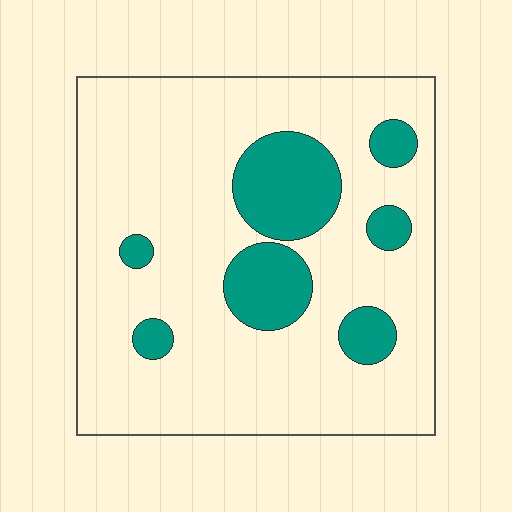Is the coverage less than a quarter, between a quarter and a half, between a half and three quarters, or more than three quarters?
Less than a quarter.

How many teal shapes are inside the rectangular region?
7.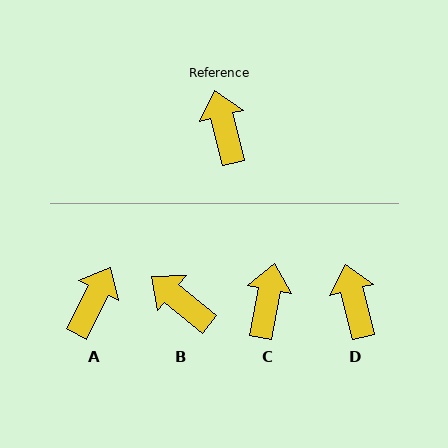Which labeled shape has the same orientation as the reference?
D.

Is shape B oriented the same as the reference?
No, it is off by about 36 degrees.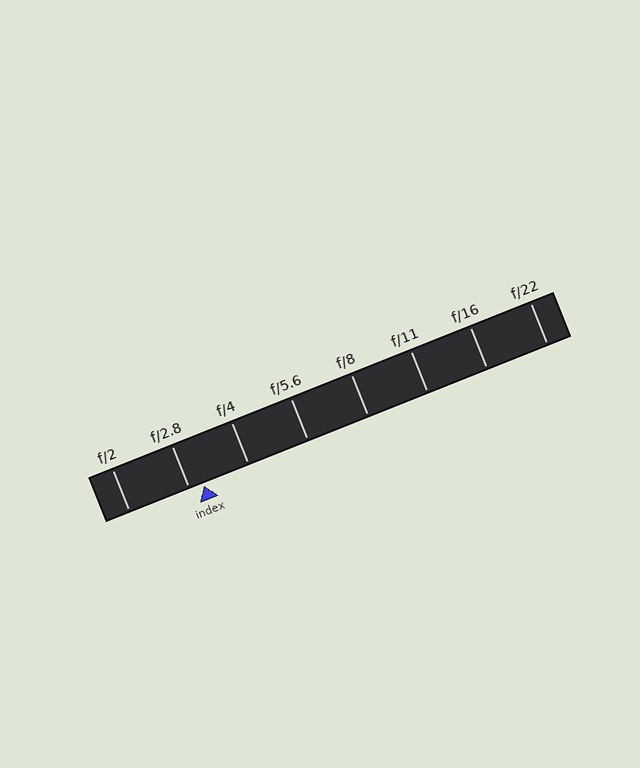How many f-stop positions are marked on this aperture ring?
There are 8 f-stop positions marked.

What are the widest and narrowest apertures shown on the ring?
The widest aperture shown is f/2 and the narrowest is f/22.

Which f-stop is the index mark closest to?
The index mark is closest to f/2.8.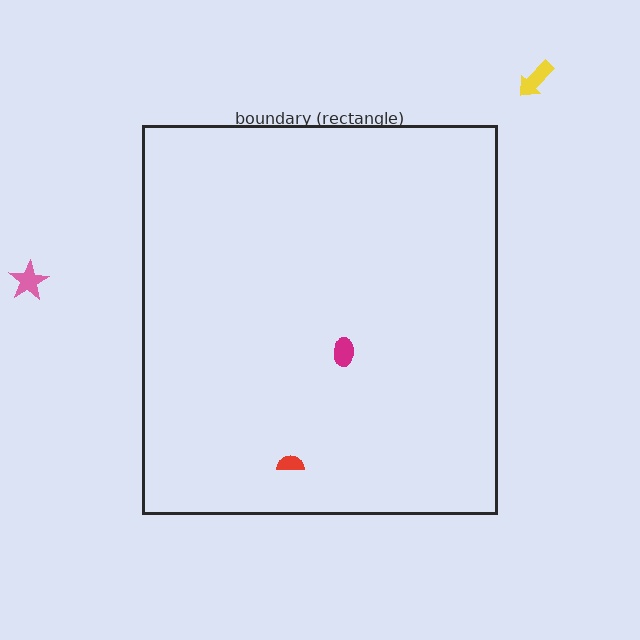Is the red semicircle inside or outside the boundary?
Inside.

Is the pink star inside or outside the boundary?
Outside.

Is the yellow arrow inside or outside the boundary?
Outside.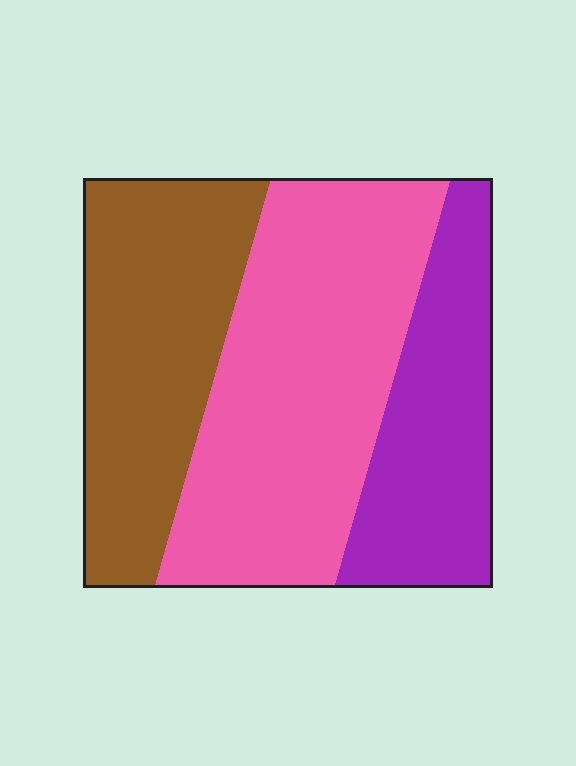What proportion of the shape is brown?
Brown takes up between a quarter and a half of the shape.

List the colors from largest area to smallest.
From largest to smallest: pink, brown, purple.